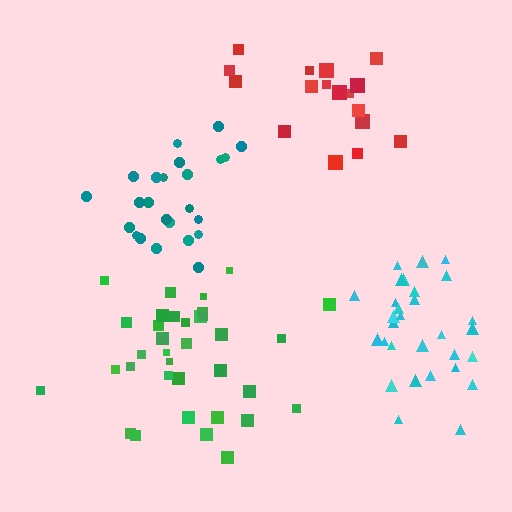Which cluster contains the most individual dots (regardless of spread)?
Green (35).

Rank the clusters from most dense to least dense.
teal, cyan, green, red.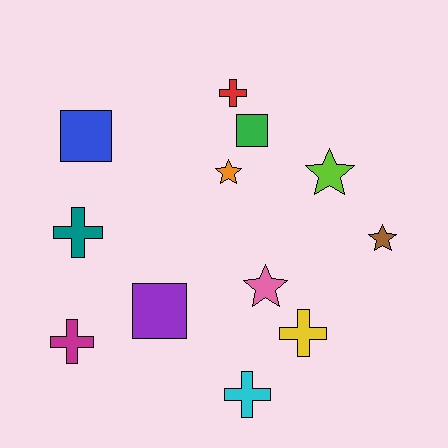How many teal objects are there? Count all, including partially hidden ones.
There is 1 teal object.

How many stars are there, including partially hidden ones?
There are 4 stars.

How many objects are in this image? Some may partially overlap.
There are 12 objects.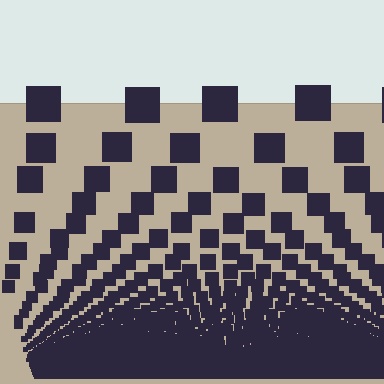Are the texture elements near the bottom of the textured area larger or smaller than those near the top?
Smaller. The gradient is inverted — elements near the bottom are smaller and denser.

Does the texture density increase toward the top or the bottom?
Density increases toward the bottom.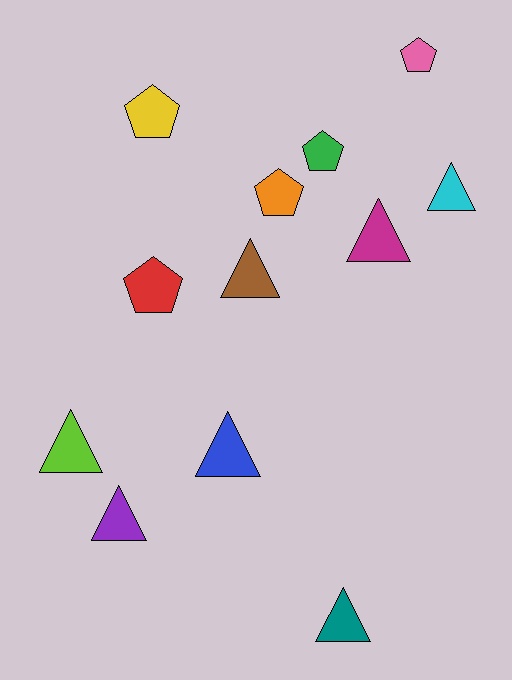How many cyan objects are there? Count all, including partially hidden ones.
There is 1 cyan object.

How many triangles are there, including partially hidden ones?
There are 7 triangles.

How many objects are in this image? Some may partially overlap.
There are 12 objects.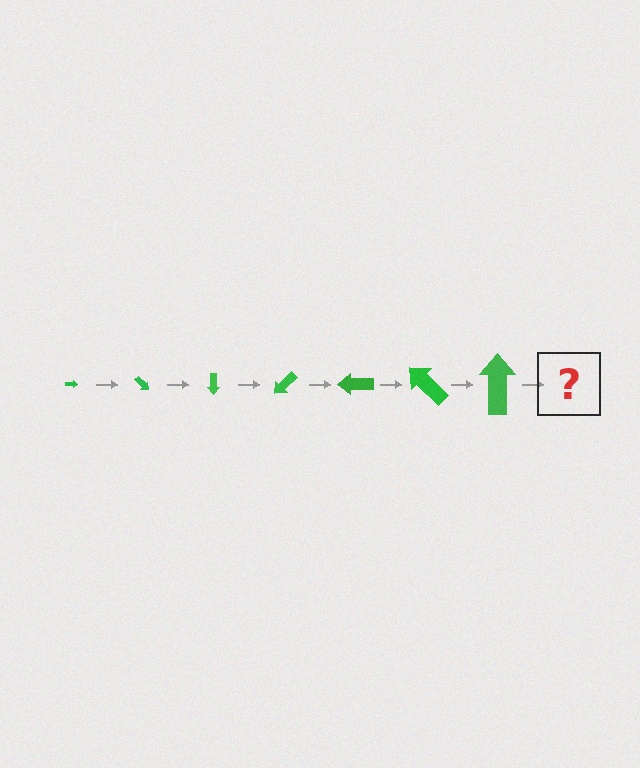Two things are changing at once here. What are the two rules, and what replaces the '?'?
The two rules are that the arrow grows larger each step and it rotates 45 degrees each step. The '?' should be an arrow, larger than the previous one and rotated 315 degrees from the start.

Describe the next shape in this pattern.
It should be an arrow, larger than the previous one and rotated 315 degrees from the start.